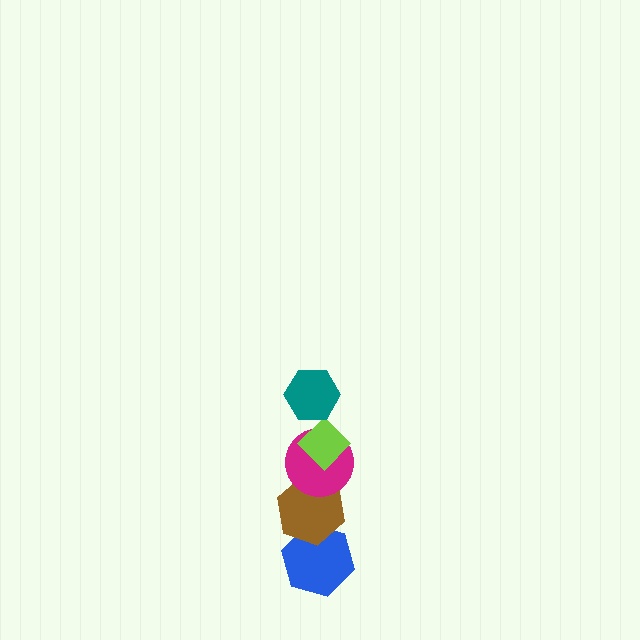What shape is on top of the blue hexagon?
The brown hexagon is on top of the blue hexagon.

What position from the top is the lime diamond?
The lime diamond is 2nd from the top.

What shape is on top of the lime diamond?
The teal hexagon is on top of the lime diamond.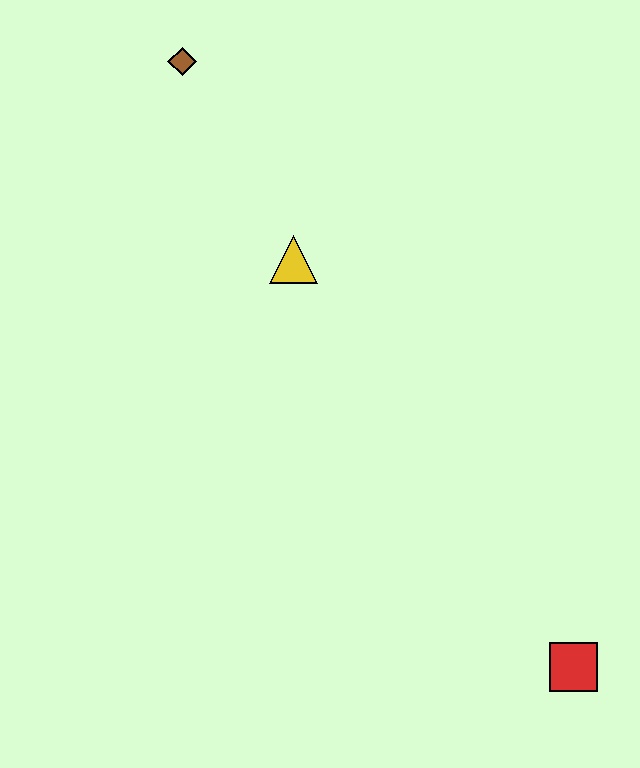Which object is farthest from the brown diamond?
The red square is farthest from the brown diamond.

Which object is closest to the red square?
The yellow triangle is closest to the red square.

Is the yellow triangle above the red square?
Yes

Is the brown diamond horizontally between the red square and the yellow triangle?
No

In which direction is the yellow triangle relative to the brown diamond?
The yellow triangle is below the brown diamond.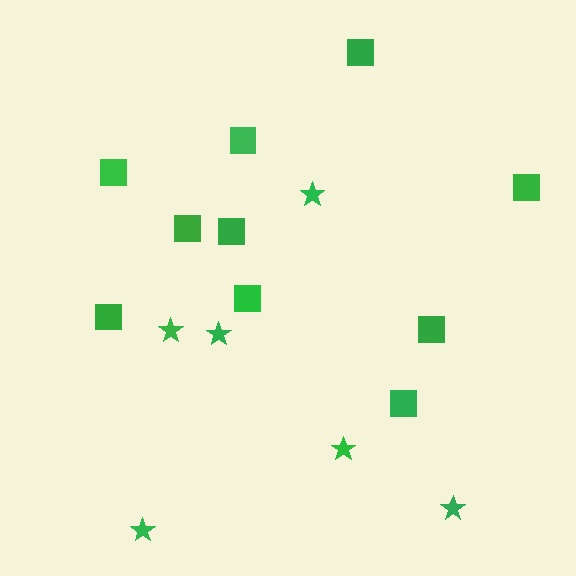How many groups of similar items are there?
There are 2 groups: one group of squares (10) and one group of stars (6).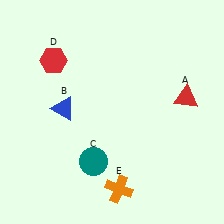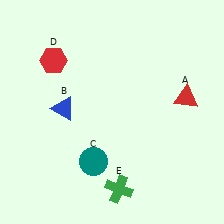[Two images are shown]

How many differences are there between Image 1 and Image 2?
There is 1 difference between the two images.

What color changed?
The cross (E) changed from orange in Image 1 to green in Image 2.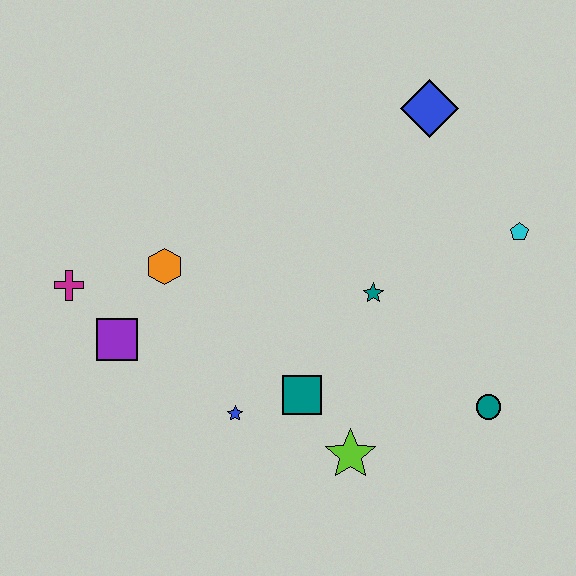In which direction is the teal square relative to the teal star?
The teal square is below the teal star.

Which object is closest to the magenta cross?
The purple square is closest to the magenta cross.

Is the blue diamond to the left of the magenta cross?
No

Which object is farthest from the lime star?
The blue diamond is farthest from the lime star.